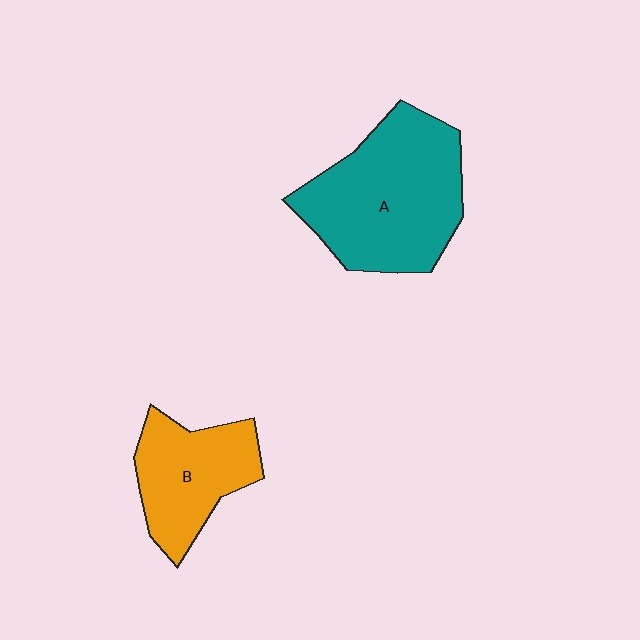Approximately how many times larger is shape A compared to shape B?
Approximately 1.6 times.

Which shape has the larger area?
Shape A (teal).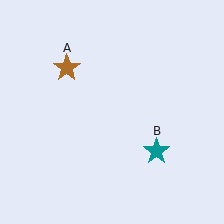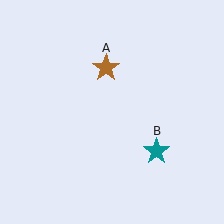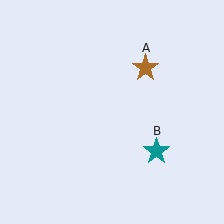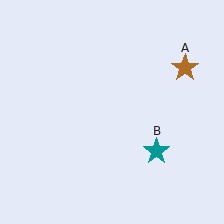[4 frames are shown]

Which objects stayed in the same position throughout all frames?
Teal star (object B) remained stationary.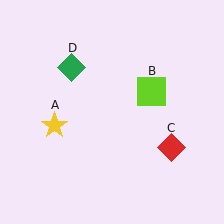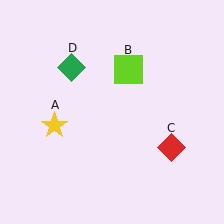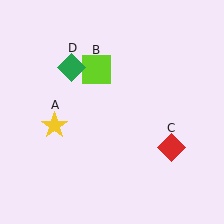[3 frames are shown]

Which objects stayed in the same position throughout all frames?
Yellow star (object A) and red diamond (object C) and green diamond (object D) remained stationary.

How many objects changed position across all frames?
1 object changed position: lime square (object B).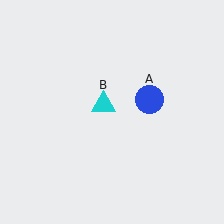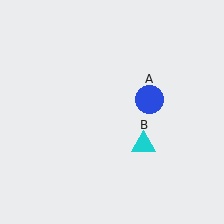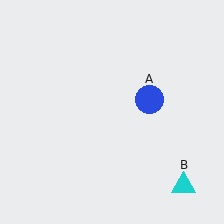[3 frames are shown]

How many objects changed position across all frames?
1 object changed position: cyan triangle (object B).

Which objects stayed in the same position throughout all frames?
Blue circle (object A) remained stationary.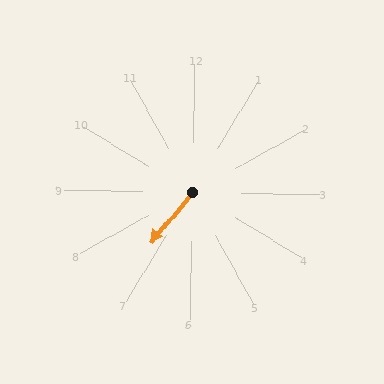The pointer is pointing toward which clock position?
Roughly 7 o'clock.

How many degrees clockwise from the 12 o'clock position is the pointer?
Approximately 218 degrees.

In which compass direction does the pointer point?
Southwest.